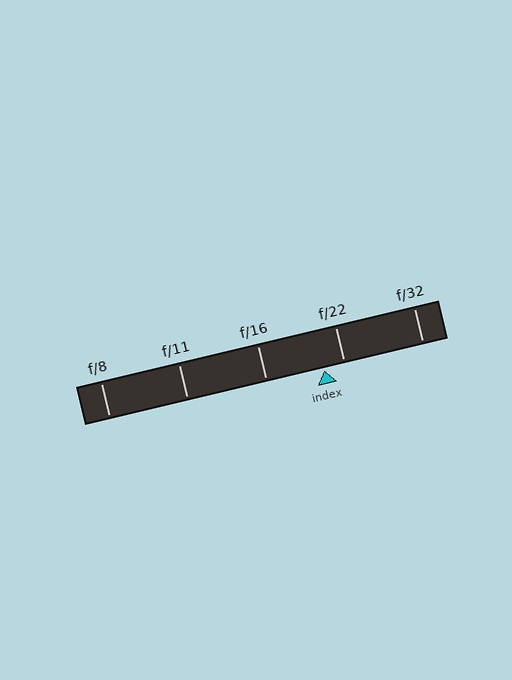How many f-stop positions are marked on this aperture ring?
There are 5 f-stop positions marked.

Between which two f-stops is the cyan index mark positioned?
The index mark is between f/16 and f/22.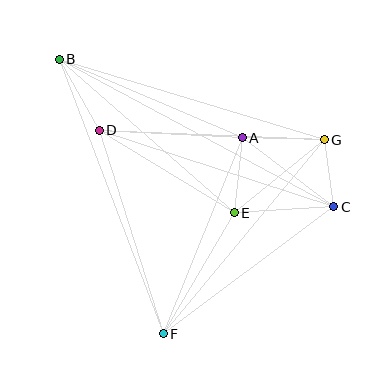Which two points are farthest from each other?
Points B and C are farthest from each other.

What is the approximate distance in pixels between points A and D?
The distance between A and D is approximately 143 pixels.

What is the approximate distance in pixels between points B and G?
The distance between B and G is approximately 277 pixels.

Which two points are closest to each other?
Points C and G are closest to each other.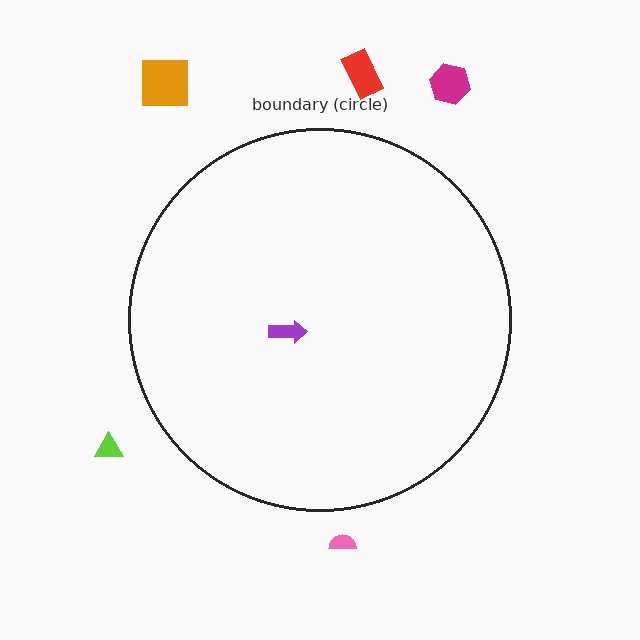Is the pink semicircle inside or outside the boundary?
Outside.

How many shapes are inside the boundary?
1 inside, 5 outside.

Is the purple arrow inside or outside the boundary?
Inside.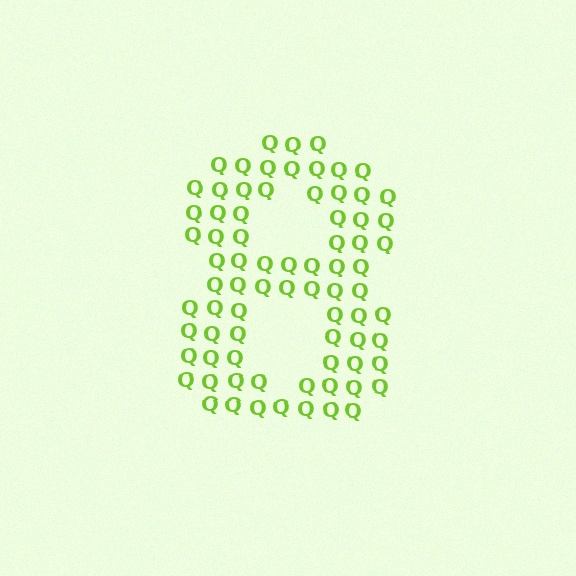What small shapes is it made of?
It is made of small letter Q's.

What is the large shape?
The large shape is the digit 8.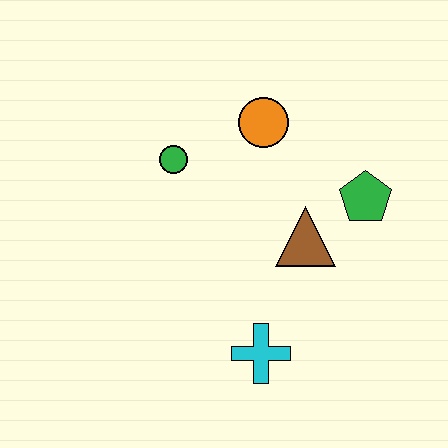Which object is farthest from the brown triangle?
The green circle is farthest from the brown triangle.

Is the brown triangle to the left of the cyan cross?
No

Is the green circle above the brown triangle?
Yes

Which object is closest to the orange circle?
The green circle is closest to the orange circle.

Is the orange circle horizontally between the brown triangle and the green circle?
Yes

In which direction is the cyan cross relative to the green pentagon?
The cyan cross is below the green pentagon.